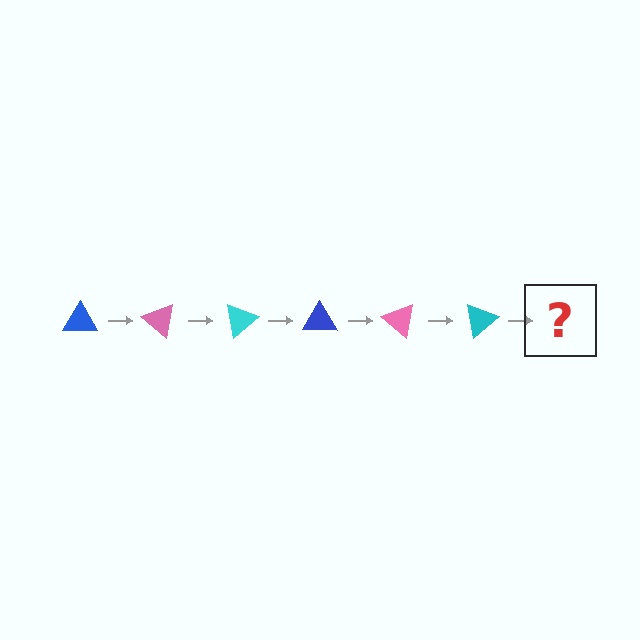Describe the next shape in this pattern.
It should be a blue triangle, rotated 240 degrees from the start.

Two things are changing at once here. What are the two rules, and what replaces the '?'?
The two rules are that it rotates 40 degrees each step and the color cycles through blue, pink, and cyan. The '?' should be a blue triangle, rotated 240 degrees from the start.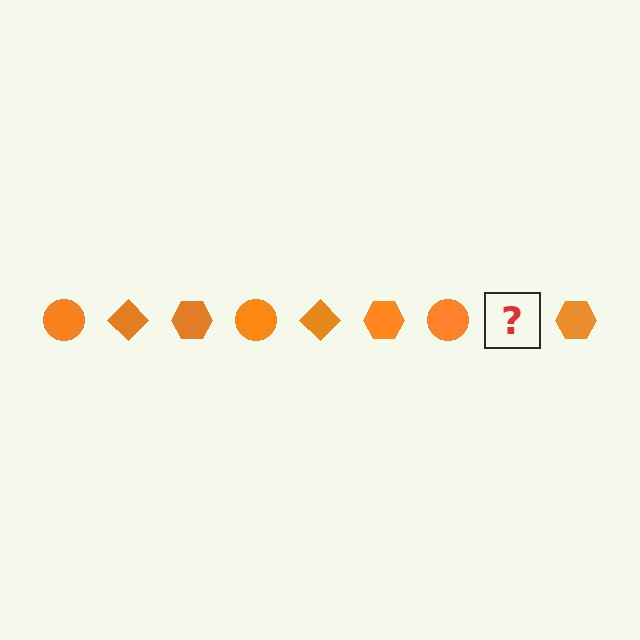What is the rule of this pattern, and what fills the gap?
The rule is that the pattern cycles through circle, diamond, hexagon shapes in orange. The gap should be filled with an orange diamond.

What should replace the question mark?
The question mark should be replaced with an orange diamond.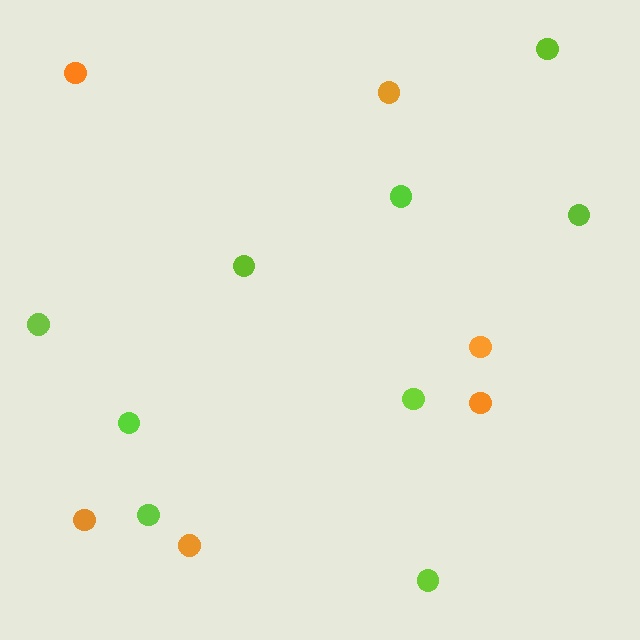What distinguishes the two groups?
There are 2 groups: one group of orange circles (6) and one group of lime circles (9).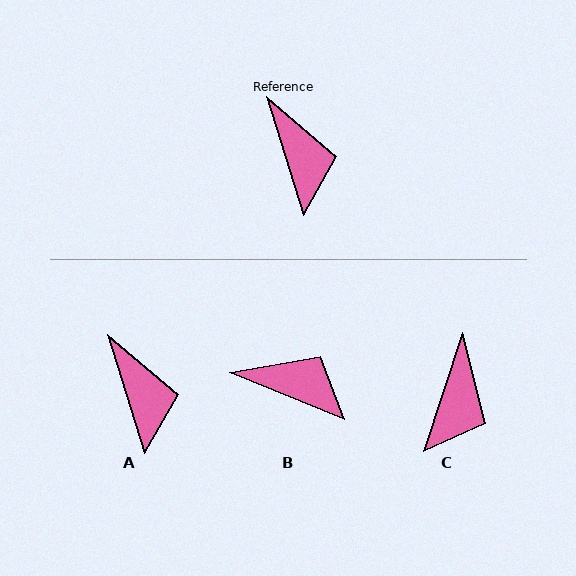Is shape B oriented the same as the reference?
No, it is off by about 51 degrees.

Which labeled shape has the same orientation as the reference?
A.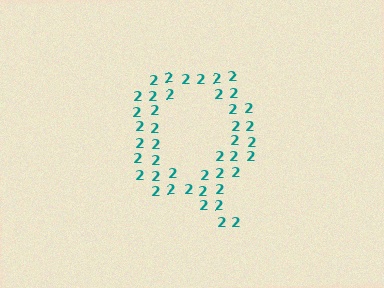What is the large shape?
The large shape is the letter Q.